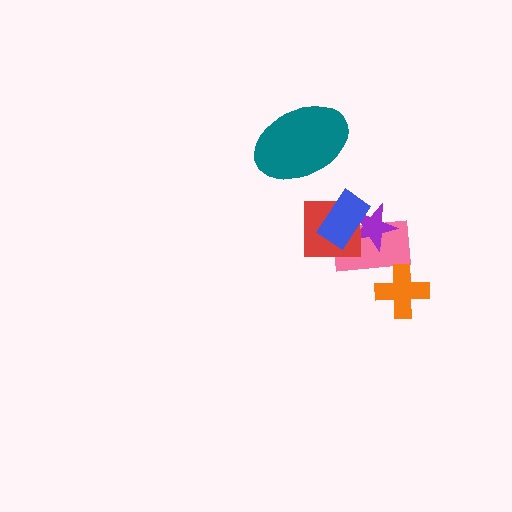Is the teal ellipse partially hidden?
No, no other shape covers it.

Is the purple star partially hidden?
Yes, it is partially covered by another shape.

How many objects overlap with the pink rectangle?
4 objects overlap with the pink rectangle.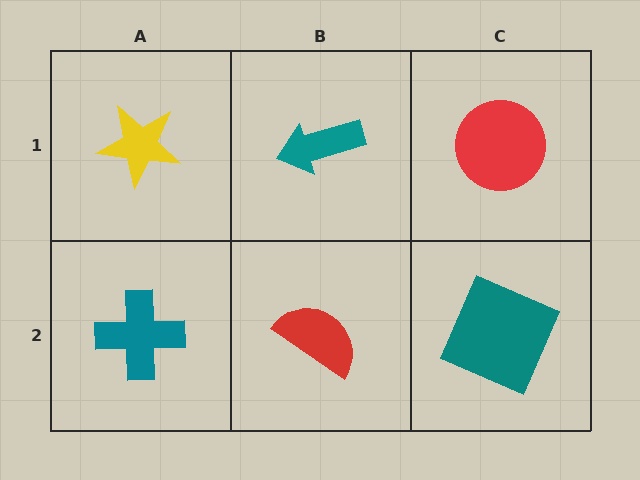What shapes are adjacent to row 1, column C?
A teal square (row 2, column C), a teal arrow (row 1, column B).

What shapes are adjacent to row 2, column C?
A red circle (row 1, column C), a red semicircle (row 2, column B).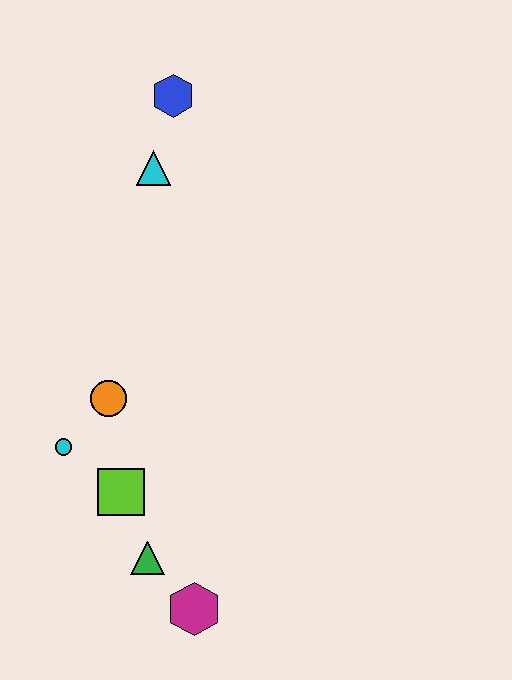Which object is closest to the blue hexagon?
The cyan triangle is closest to the blue hexagon.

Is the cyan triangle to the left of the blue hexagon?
Yes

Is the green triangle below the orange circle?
Yes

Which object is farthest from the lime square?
The blue hexagon is farthest from the lime square.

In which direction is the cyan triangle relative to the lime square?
The cyan triangle is above the lime square.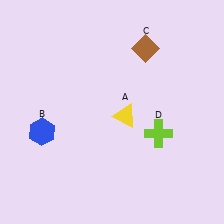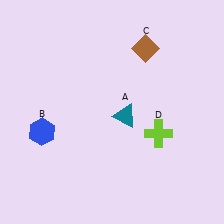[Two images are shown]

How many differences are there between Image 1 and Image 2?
There is 1 difference between the two images.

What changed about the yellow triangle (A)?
In Image 1, A is yellow. In Image 2, it changed to teal.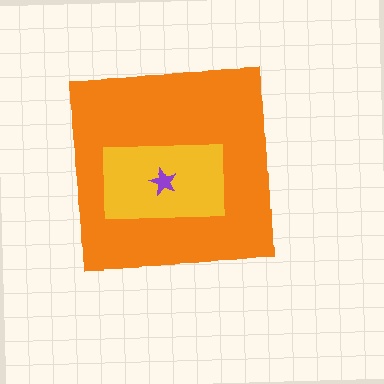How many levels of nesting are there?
3.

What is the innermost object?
The purple star.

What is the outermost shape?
The orange square.